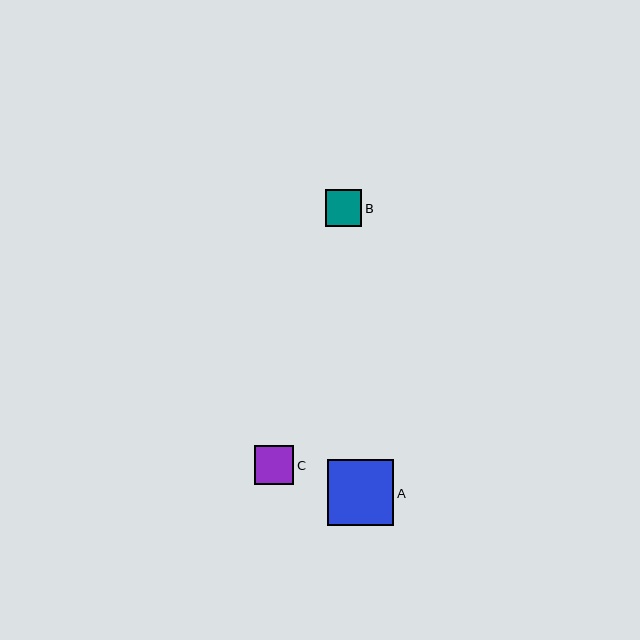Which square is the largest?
Square A is the largest with a size of approximately 66 pixels.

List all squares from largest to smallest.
From largest to smallest: A, C, B.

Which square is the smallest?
Square B is the smallest with a size of approximately 36 pixels.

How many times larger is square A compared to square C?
Square A is approximately 1.7 times the size of square C.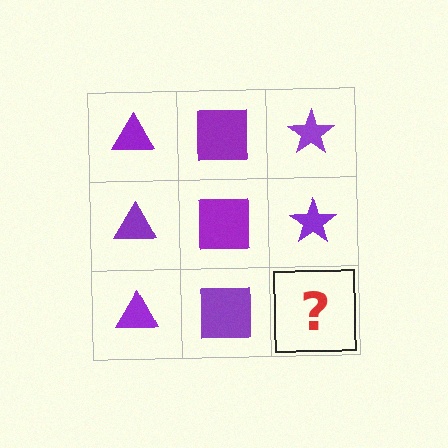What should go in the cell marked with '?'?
The missing cell should contain a purple star.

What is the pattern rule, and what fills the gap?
The rule is that each column has a consistent shape. The gap should be filled with a purple star.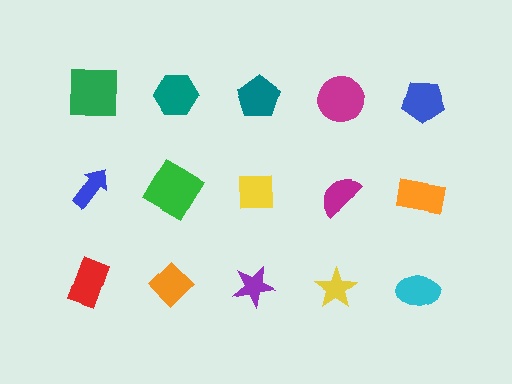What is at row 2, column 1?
A blue arrow.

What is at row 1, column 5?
A blue pentagon.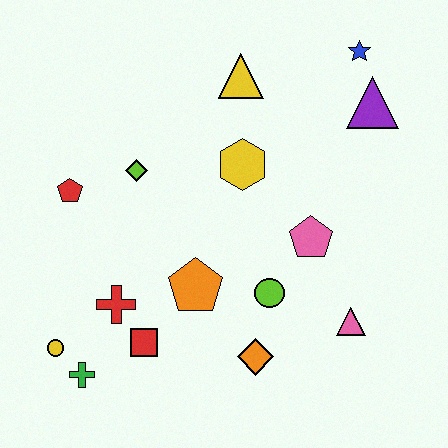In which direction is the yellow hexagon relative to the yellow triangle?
The yellow hexagon is below the yellow triangle.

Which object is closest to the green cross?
The yellow circle is closest to the green cross.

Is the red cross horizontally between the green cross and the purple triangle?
Yes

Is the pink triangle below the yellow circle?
No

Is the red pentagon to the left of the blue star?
Yes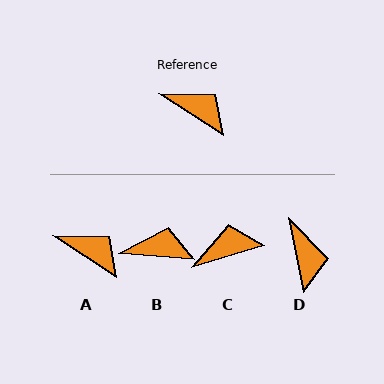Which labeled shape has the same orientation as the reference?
A.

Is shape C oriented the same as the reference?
No, it is off by about 50 degrees.